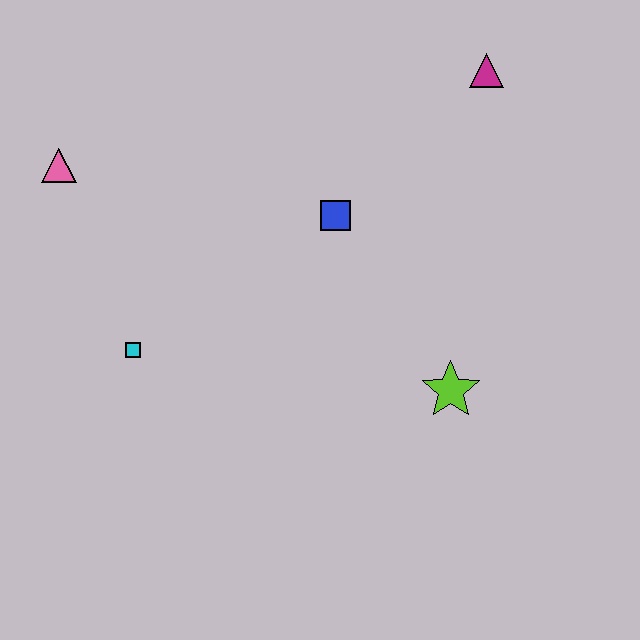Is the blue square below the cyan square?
No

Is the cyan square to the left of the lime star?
Yes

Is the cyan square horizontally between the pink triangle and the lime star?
Yes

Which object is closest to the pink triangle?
The cyan square is closest to the pink triangle.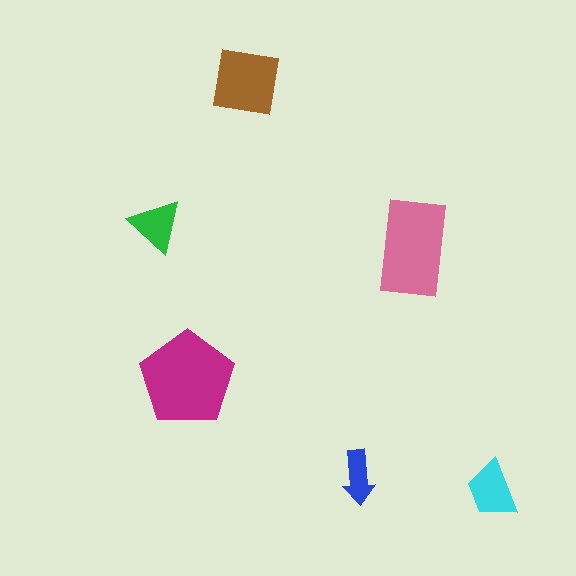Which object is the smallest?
The blue arrow.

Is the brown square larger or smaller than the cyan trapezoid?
Larger.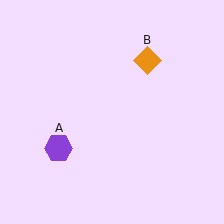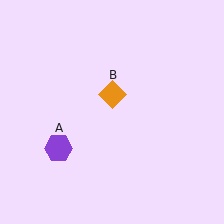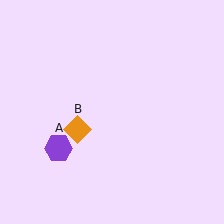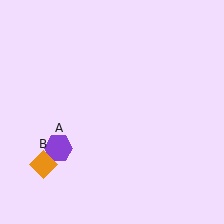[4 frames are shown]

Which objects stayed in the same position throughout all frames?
Purple hexagon (object A) remained stationary.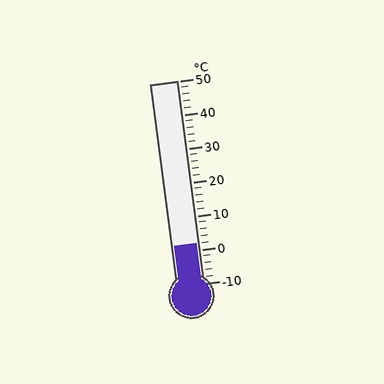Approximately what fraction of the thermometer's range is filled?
The thermometer is filled to approximately 20% of its range.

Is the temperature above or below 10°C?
The temperature is below 10°C.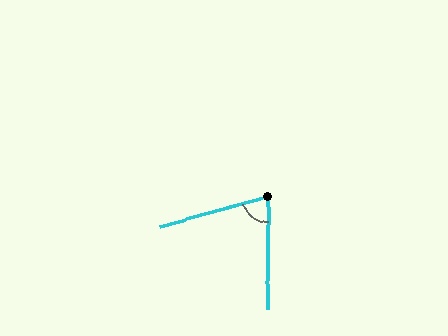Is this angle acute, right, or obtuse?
It is acute.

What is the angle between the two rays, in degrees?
Approximately 74 degrees.